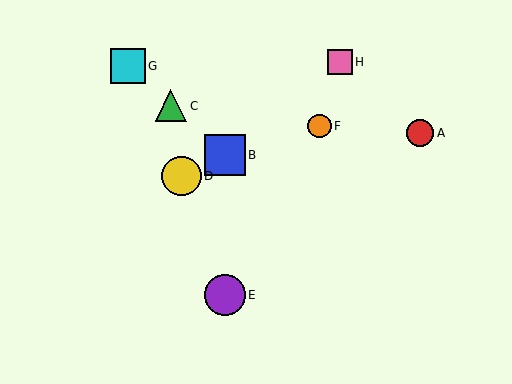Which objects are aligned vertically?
Objects B, E are aligned vertically.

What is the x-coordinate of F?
Object F is at x≈319.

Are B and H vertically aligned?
No, B is at x≈225 and H is at x≈340.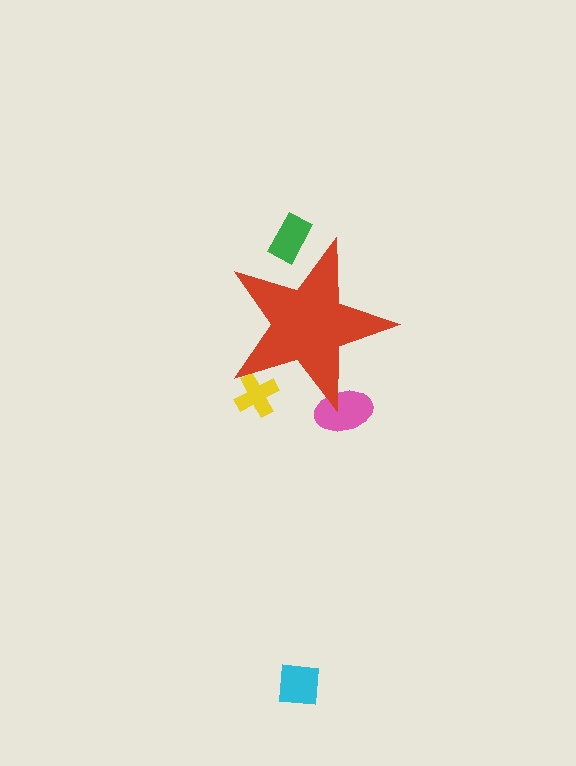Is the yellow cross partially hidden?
Yes, the yellow cross is partially hidden behind the red star.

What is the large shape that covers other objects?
A red star.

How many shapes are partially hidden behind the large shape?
3 shapes are partially hidden.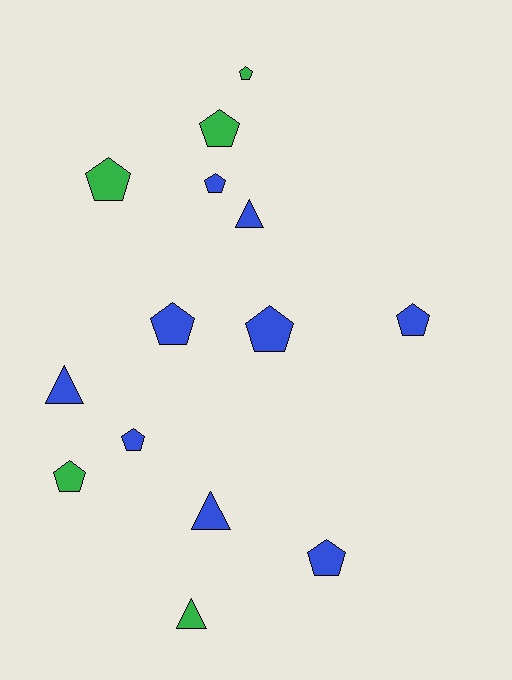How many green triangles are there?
There is 1 green triangle.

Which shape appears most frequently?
Pentagon, with 10 objects.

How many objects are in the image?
There are 14 objects.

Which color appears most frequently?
Blue, with 9 objects.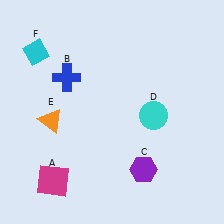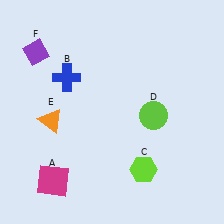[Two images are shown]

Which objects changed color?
C changed from purple to lime. D changed from cyan to lime. F changed from cyan to purple.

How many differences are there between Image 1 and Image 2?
There are 3 differences between the two images.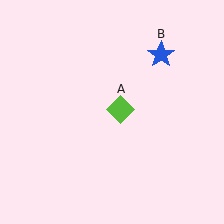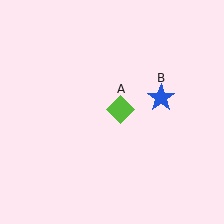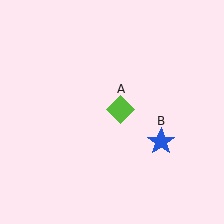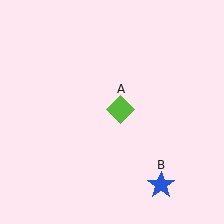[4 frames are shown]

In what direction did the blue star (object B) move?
The blue star (object B) moved down.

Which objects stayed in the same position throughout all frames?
Lime diamond (object A) remained stationary.